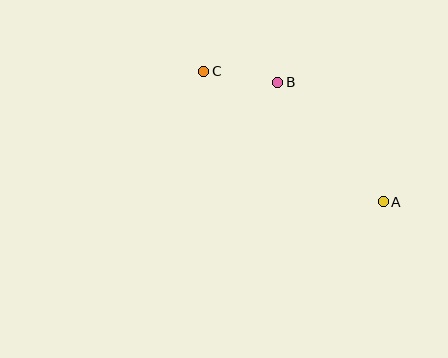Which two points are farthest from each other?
Points A and C are farthest from each other.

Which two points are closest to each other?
Points B and C are closest to each other.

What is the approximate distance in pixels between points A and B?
The distance between A and B is approximately 160 pixels.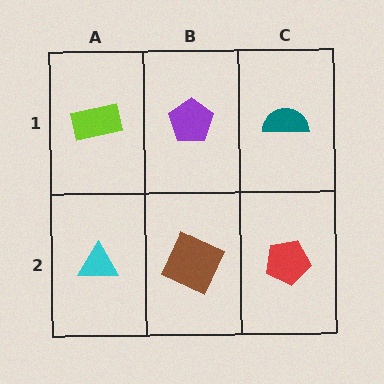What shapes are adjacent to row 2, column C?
A teal semicircle (row 1, column C), a brown square (row 2, column B).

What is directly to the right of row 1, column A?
A purple pentagon.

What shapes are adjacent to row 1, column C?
A red pentagon (row 2, column C), a purple pentagon (row 1, column B).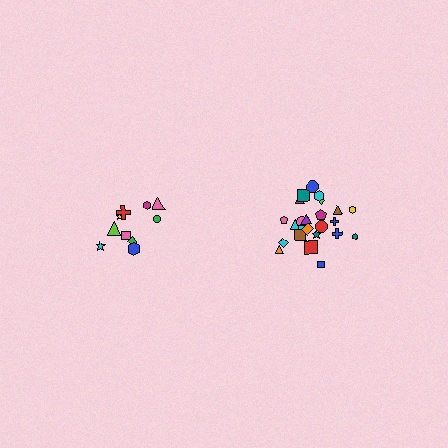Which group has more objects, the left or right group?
The right group.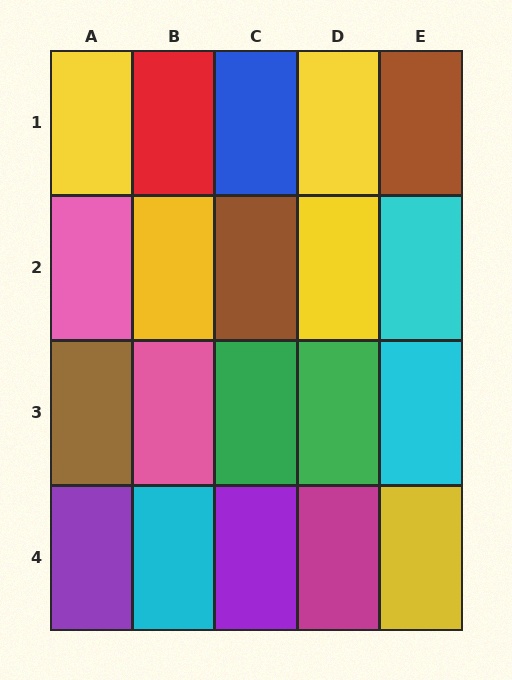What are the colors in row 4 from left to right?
Purple, cyan, purple, magenta, yellow.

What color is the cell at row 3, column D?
Green.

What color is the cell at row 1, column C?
Blue.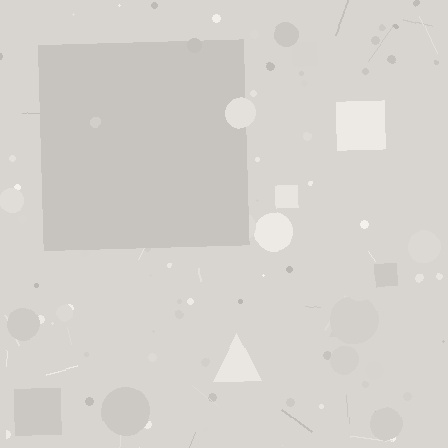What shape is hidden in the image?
A square is hidden in the image.